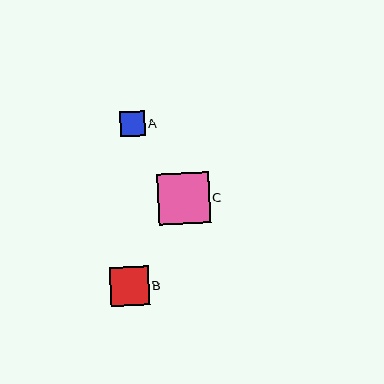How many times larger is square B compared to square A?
Square B is approximately 1.6 times the size of square A.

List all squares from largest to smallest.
From largest to smallest: C, B, A.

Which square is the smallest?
Square A is the smallest with a size of approximately 25 pixels.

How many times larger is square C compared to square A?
Square C is approximately 2.1 times the size of square A.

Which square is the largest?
Square C is the largest with a size of approximately 51 pixels.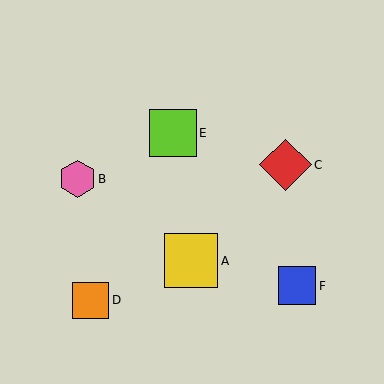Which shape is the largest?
The yellow square (labeled A) is the largest.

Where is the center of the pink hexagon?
The center of the pink hexagon is at (77, 179).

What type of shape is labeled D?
Shape D is an orange square.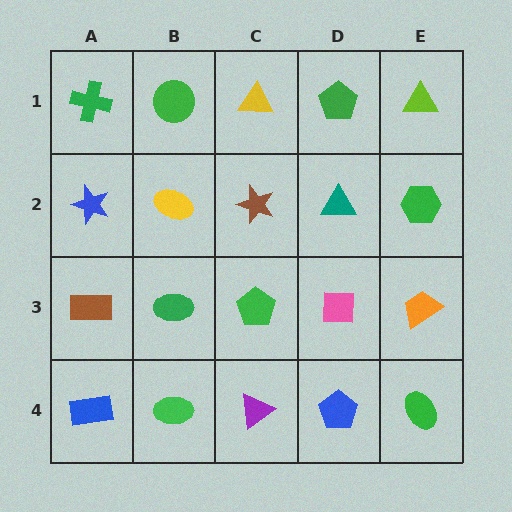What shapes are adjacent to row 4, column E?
An orange trapezoid (row 3, column E), a blue pentagon (row 4, column D).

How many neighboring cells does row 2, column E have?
3.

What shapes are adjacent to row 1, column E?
A green hexagon (row 2, column E), a green pentagon (row 1, column D).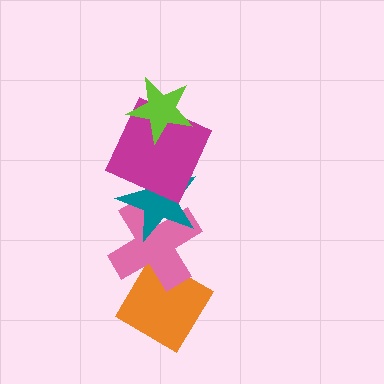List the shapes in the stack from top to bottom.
From top to bottom: the lime star, the magenta square, the teal star, the pink cross, the orange diamond.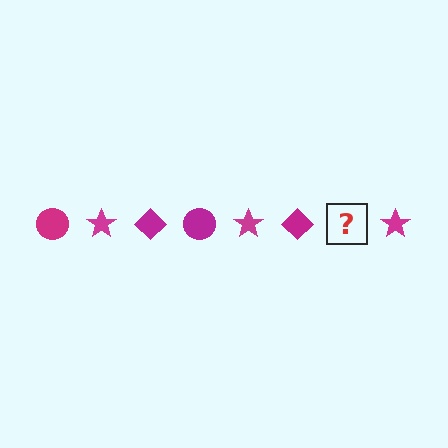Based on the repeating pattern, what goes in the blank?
The blank should be a magenta circle.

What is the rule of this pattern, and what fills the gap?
The rule is that the pattern cycles through circle, star, diamond shapes in magenta. The gap should be filled with a magenta circle.